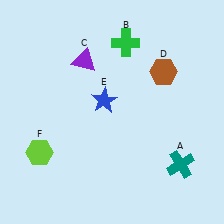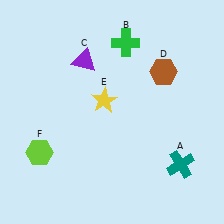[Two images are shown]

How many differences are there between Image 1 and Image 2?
There is 1 difference between the two images.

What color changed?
The star (E) changed from blue in Image 1 to yellow in Image 2.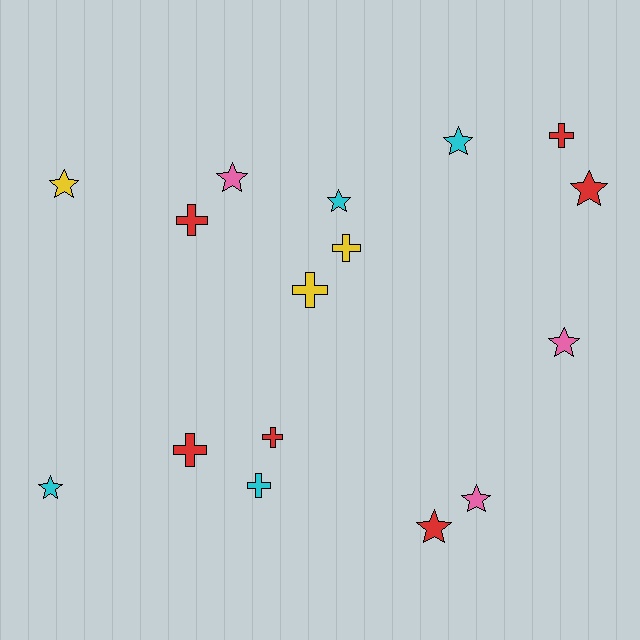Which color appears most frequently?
Red, with 6 objects.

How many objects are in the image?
There are 16 objects.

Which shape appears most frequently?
Star, with 9 objects.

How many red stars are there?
There are 2 red stars.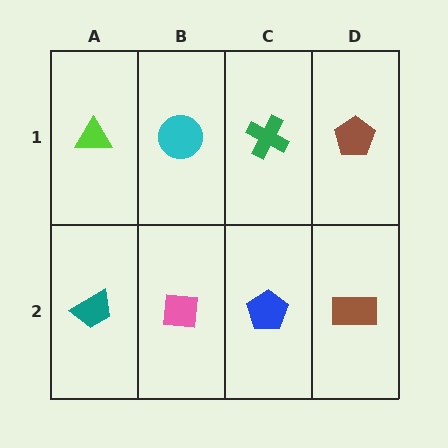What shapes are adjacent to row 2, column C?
A green cross (row 1, column C), a pink square (row 2, column B), a brown rectangle (row 2, column D).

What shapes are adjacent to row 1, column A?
A teal trapezoid (row 2, column A), a cyan circle (row 1, column B).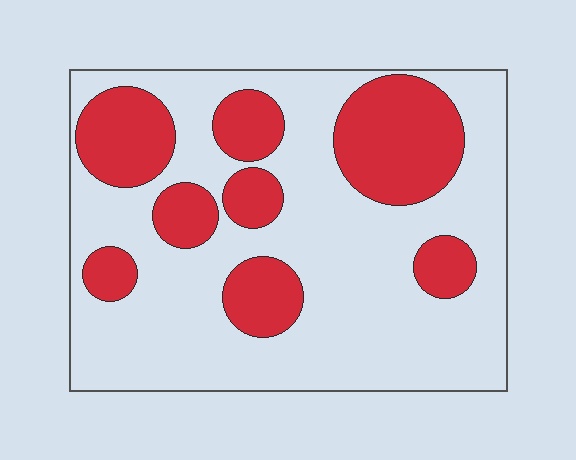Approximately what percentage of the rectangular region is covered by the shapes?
Approximately 30%.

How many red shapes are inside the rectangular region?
8.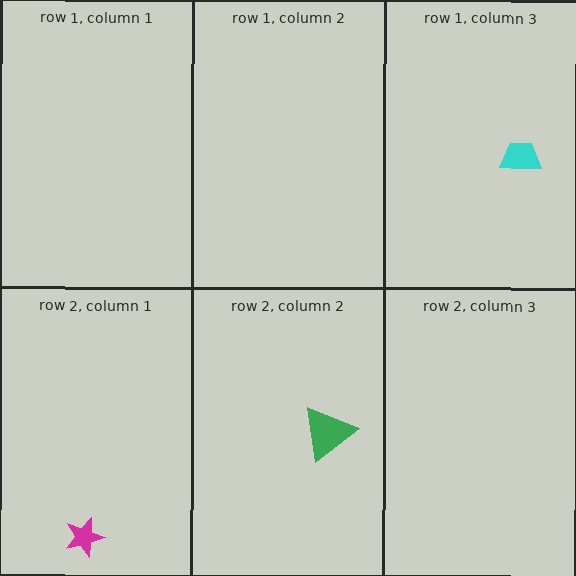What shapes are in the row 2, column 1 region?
The magenta star.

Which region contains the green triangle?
The row 2, column 2 region.